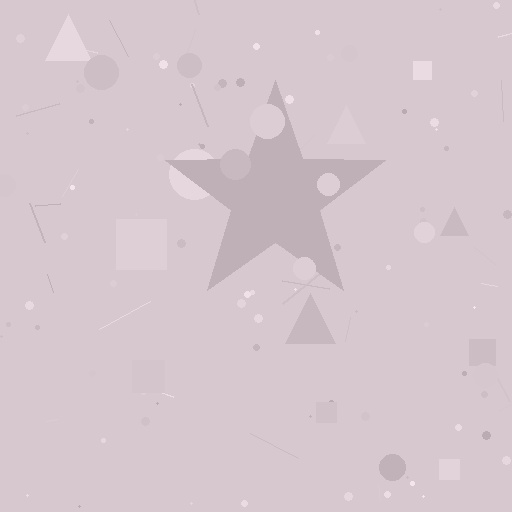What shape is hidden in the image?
A star is hidden in the image.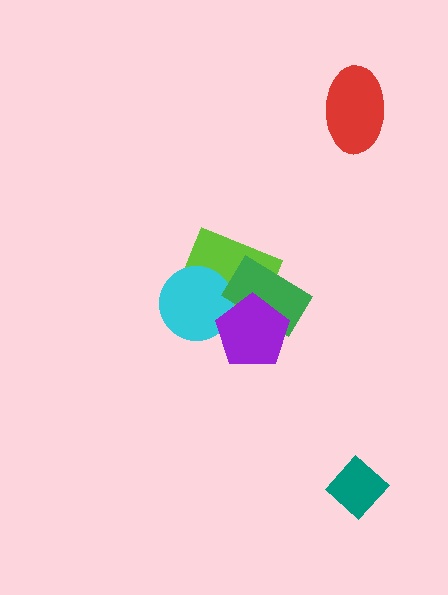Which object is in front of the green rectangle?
The purple pentagon is in front of the green rectangle.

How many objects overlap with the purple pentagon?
3 objects overlap with the purple pentagon.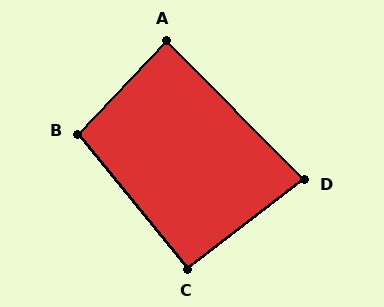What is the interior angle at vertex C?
Approximately 92 degrees (approximately right).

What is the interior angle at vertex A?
Approximately 88 degrees (approximately right).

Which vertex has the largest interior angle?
B, at approximately 97 degrees.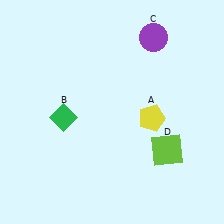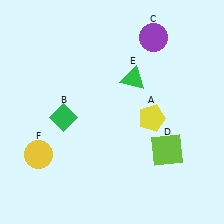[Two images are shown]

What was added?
A green triangle (E), a yellow circle (F) were added in Image 2.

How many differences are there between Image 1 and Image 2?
There are 2 differences between the two images.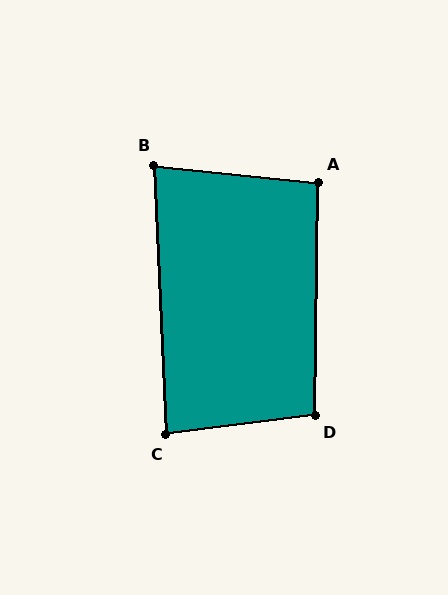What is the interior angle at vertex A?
Approximately 95 degrees (approximately right).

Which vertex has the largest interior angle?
D, at approximately 98 degrees.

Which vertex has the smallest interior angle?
B, at approximately 82 degrees.